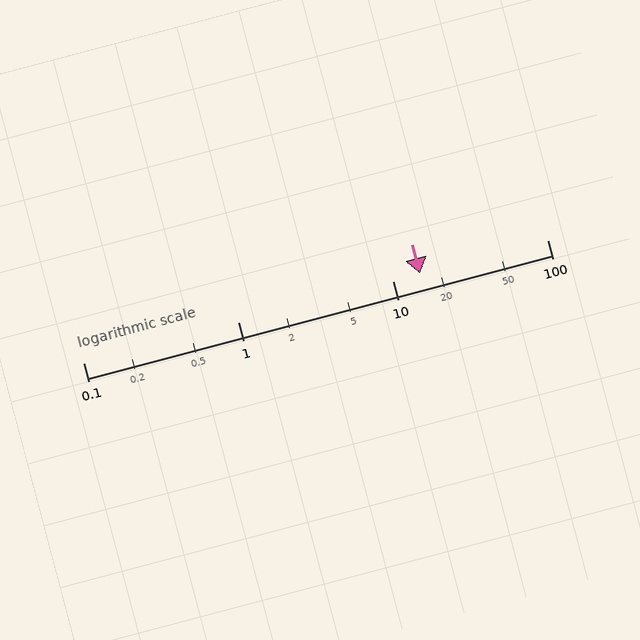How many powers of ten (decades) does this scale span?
The scale spans 3 decades, from 0.1 to 100.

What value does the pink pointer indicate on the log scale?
The pointer indicates approximately 15.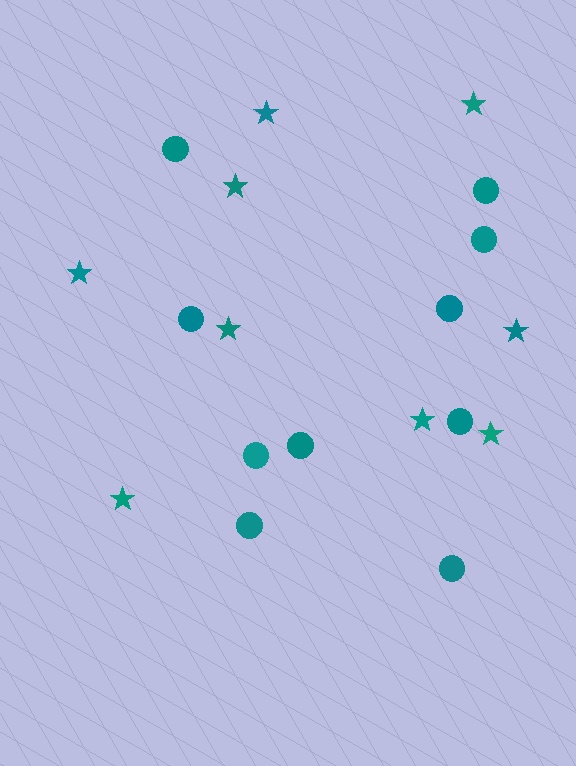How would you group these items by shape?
There are 2 groups: one group of circles (10) and one group of stars (9).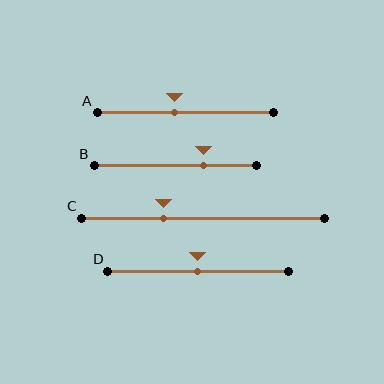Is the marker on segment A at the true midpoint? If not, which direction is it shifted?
No, the marker on segment A is shifted to the left by about 6% of the segment length.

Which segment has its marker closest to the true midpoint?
Segment D has its marker closest to the true midpoint.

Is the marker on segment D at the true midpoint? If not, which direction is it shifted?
Yes, the marker on segment D is at the true midpoint.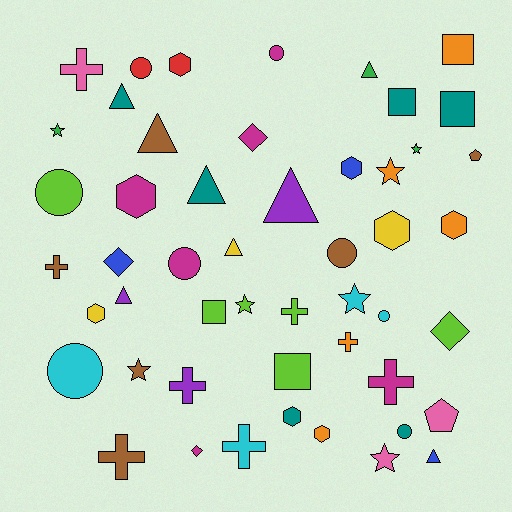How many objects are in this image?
There are 50 objects.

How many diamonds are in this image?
There are 4 diamonds.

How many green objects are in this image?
There are 3 green objects.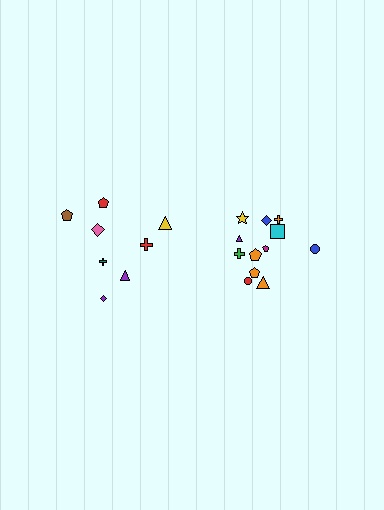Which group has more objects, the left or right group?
The right group.